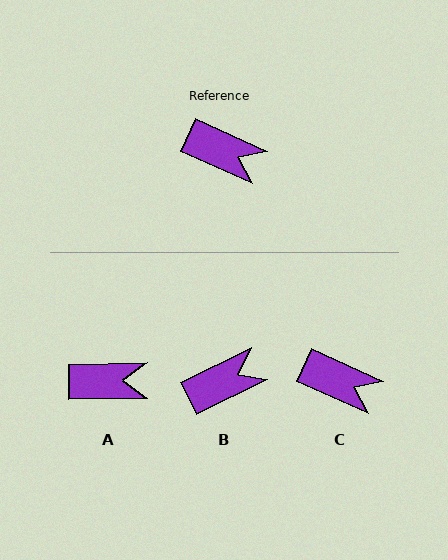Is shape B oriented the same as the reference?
No, it is off by about 50 degrees.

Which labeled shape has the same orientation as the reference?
C.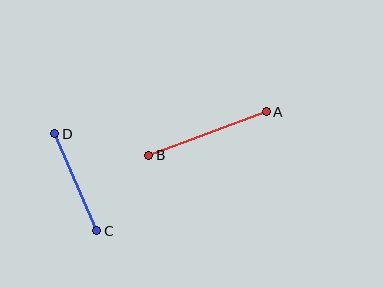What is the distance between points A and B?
The distance is approximately 125 pixels.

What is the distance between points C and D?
The distance is approximately 106 pixels.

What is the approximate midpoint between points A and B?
The midpoint is at approximately (208, 133) pixels.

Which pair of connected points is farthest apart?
Points A and B are farthest apart.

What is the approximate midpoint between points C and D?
The midpoint is at approximately (76, 182) pixels.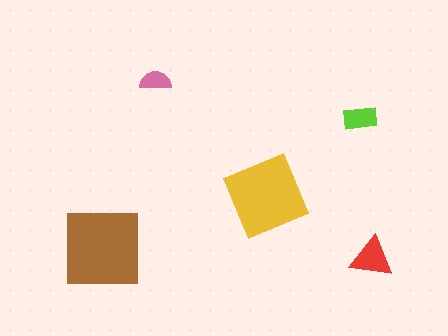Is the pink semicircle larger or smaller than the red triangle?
Smaller.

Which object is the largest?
The brown square.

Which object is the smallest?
The pink semicircle.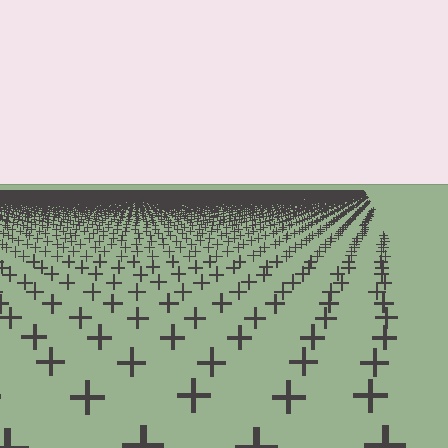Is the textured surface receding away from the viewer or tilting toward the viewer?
The surface is receding away from the viewer. Texture elements get smaller and denser toward the top.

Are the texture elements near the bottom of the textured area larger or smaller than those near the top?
Larger. Near the bottom, elements are closer to the viewer and appear at a bigger on-screen size.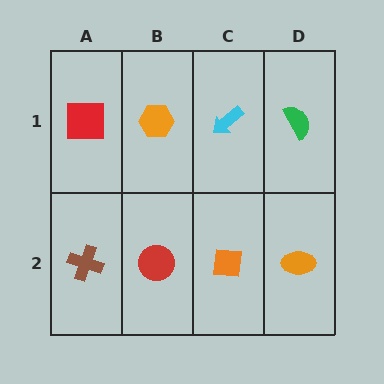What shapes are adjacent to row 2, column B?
An orange hexagon (row 1, column B), a brown cross (row 2, column A), an orange square (row 2, column C).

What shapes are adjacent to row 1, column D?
An orange ellipse (row 2, column D), a cyan arrow (row 1, column C).